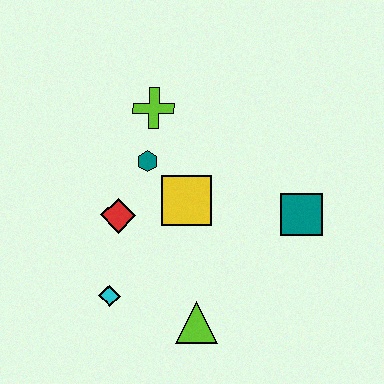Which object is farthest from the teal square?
The cyan diamond is farthest from the teal square.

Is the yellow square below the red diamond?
No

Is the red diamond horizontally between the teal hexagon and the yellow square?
No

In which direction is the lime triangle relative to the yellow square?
The lime triangle is below the yellow square.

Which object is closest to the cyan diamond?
The red diamond is closest to the cyan diamond.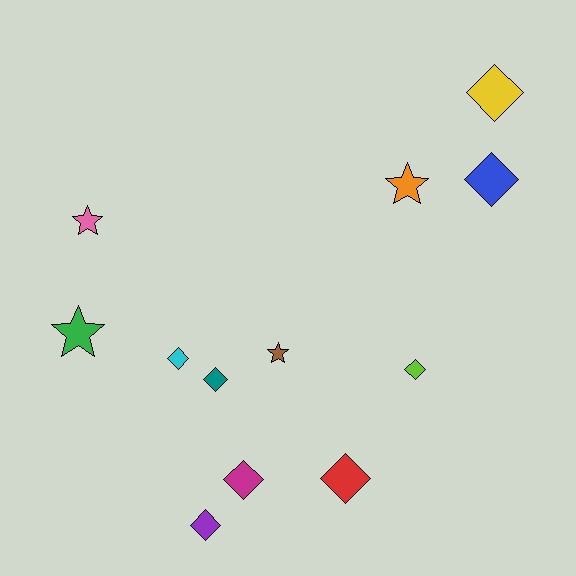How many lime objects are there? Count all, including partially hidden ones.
There is 1 lime object.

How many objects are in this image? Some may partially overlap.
There are 12 objects.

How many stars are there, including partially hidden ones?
There are 4 stars.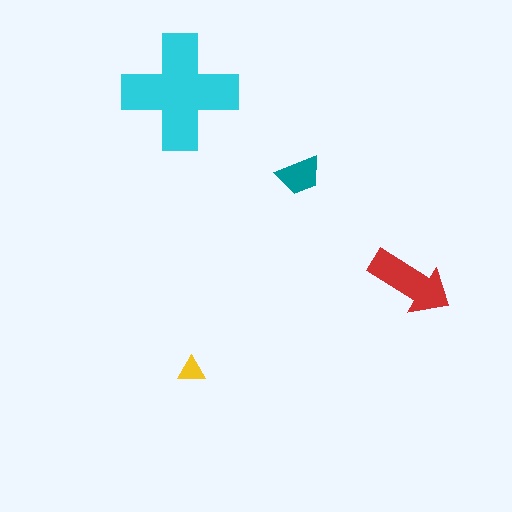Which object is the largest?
The cyan cross.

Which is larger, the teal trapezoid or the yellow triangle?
The teal trapezoid.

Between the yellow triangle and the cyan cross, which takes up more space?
The cyan cross.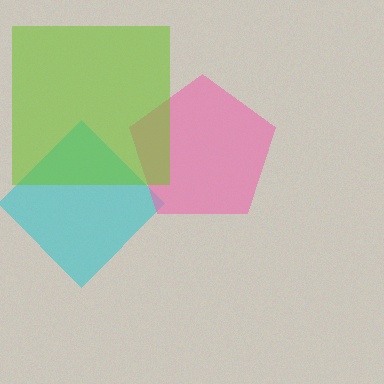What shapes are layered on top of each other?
The layered shapes are: a cyan diamond, a pink pentagon, a lime square.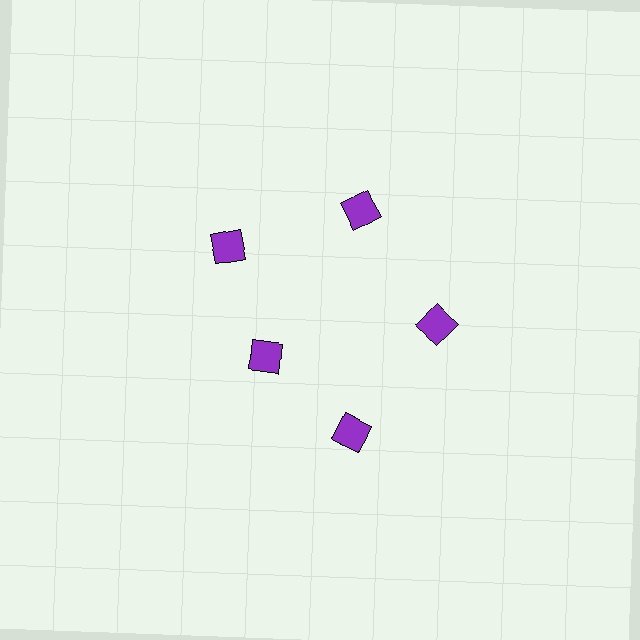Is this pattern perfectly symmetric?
No. The 5 purple diamonds are arranged in a ring, but one element near the 8 o'clock position is pulled inward toward the center, breaking the 5-fold rotational symmetry.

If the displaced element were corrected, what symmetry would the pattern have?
It would have 5-fold rotational symmetry — the pattern would map onto itself every 72 degrees.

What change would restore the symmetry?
The symmetry would be restored by moving it outward, back onto the ring so that all 5 diamonds sit at equal angles and equal distance from the center.